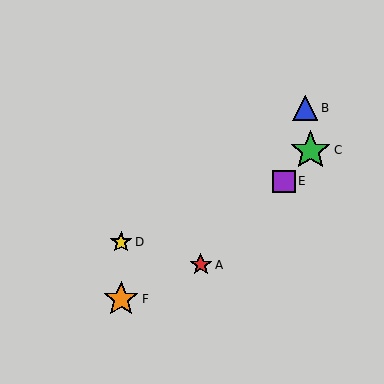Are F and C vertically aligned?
No, F is at x≈121 and C is at x≈310.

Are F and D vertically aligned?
Yes, both are at x≈121.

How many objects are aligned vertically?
2 objects (D, F) are aligned vertically.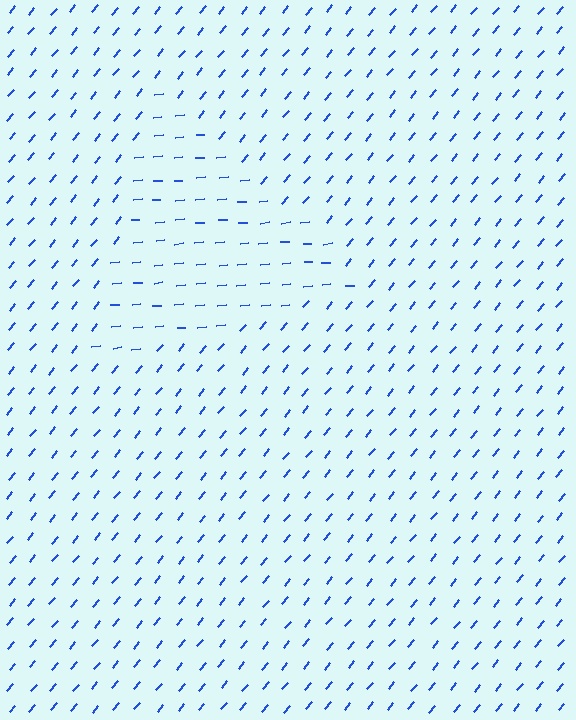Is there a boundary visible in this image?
Yes, there is a texture boundary formed by a change in line orientation.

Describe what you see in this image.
The image is filled with small blue line segments. A triangle region in the image has lines oriented differently from the surrounding lines, creating a visible texture boundary.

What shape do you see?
I see a triangle.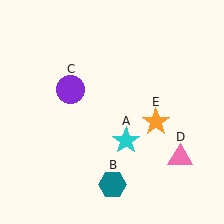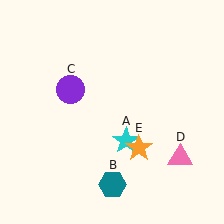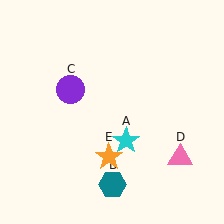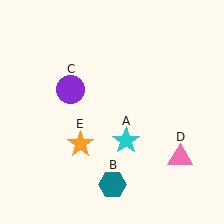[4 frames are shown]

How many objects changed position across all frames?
1 object changed position: orange star (object E).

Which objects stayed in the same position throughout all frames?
Cyan star (object A) and teal hexagon (object B) and purple circle (object C) and pink triangle (object D) remained stationary.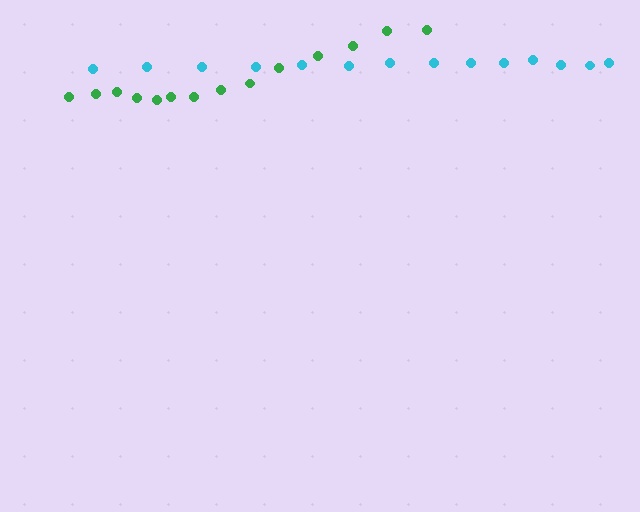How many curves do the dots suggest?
There are 2 distinct paths.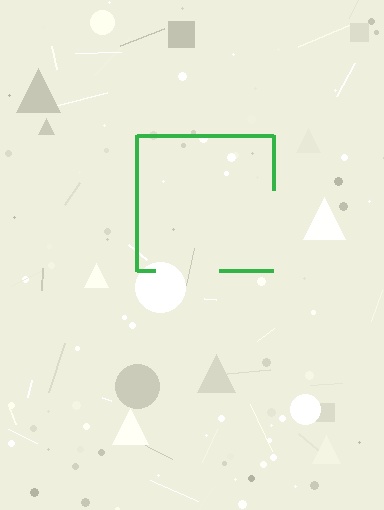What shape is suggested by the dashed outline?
The dashed outline suggests a square.